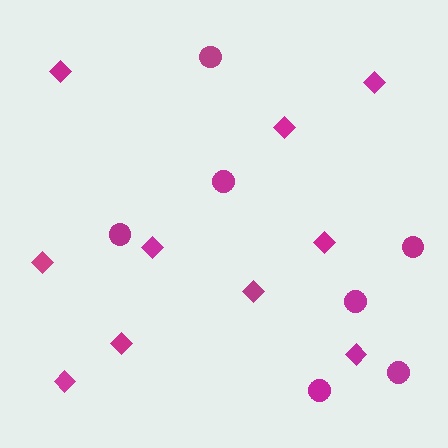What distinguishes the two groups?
There are 2 groups: one group of diamonds (10) and one group of circles (7).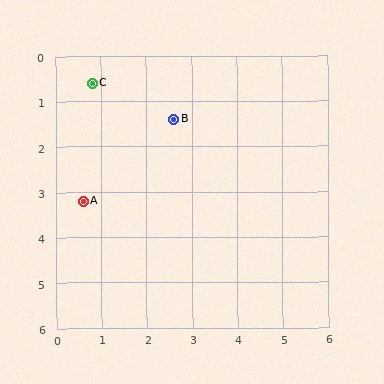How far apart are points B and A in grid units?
Points B and A are about 2.7 grid units apart.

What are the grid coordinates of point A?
Point A is at approximately (0.6, 3.2).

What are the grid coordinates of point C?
Point C is at approximately (0.8, 0.6).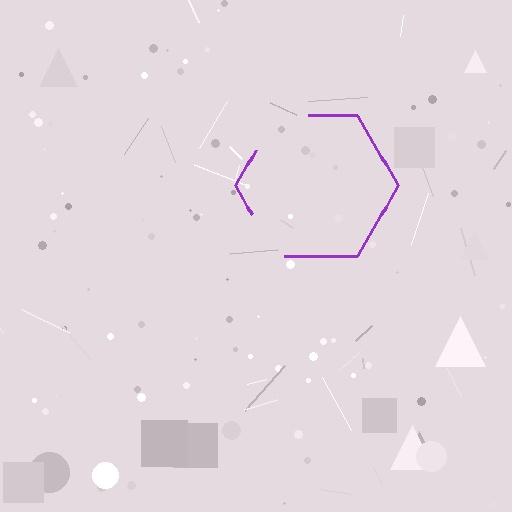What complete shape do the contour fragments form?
The contour fragments form a hexagon.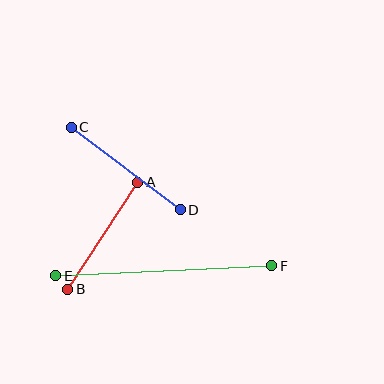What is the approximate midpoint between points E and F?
The midpoint is at approximately (164, 271) pixels.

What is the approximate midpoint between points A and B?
The midpoint is at approximately (103, 236) pixels.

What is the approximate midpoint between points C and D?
The midpoint is at approximately (126, 168) pixels.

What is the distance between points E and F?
The distance is approximately 216 pixels.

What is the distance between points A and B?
The distance is approximately 128 pixels.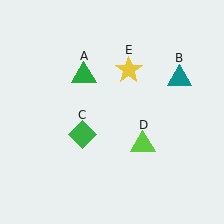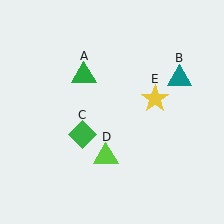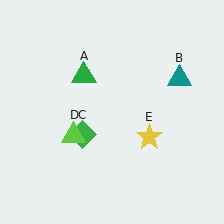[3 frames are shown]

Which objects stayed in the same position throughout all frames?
Green triangle (object A) and teal triangle (object B) and green diamond (object C) remained stationary.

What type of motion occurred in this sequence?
The lime triangle (object D), yellow star (object E) rotated clockwise around the center of the scene.